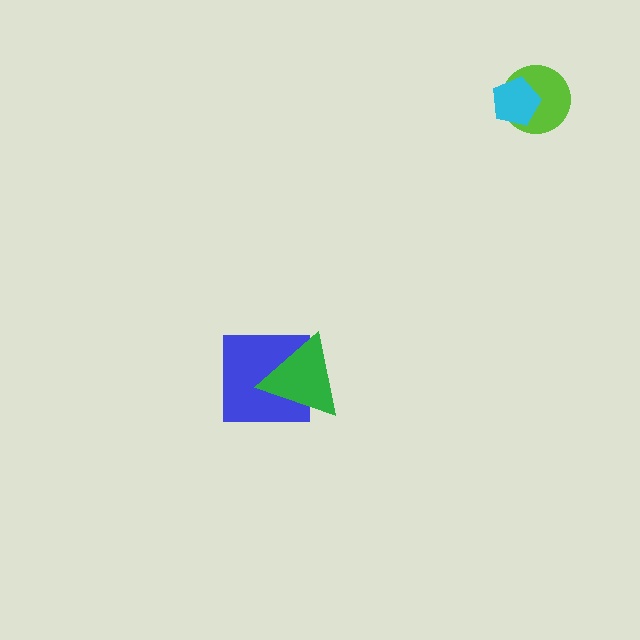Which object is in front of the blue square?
The green triangle is in front of the blue square.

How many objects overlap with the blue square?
1 object overlaps with the blue square.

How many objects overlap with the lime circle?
1 object overlaps with the lime circle.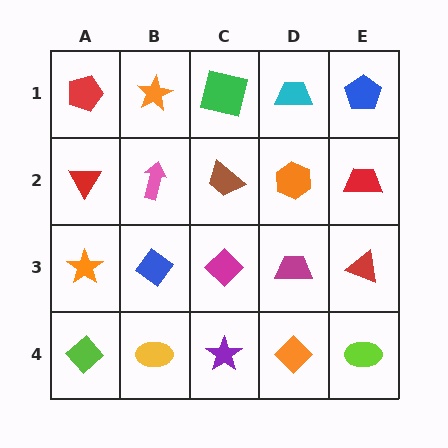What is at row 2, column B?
A pink arrow.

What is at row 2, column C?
A brown trapezoid.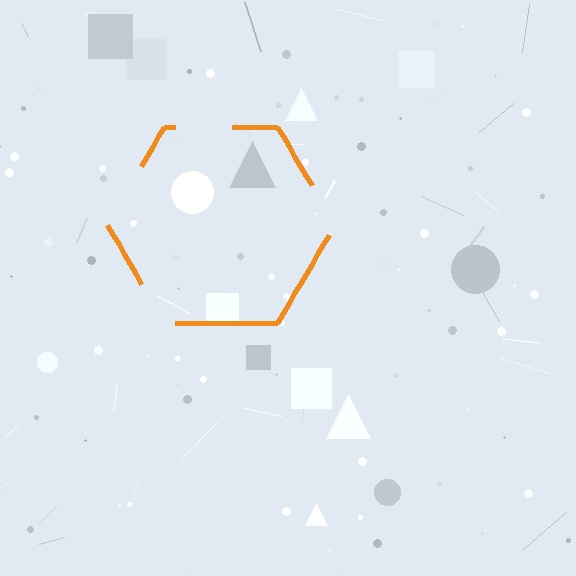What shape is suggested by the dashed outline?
The dashed outline suggests a hexagon.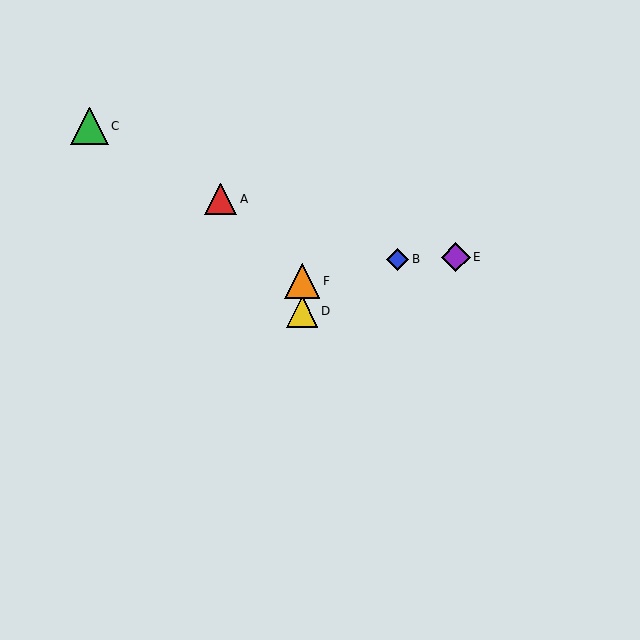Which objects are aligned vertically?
Objects D, F are aligned vertically.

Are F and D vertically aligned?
Yes, both are at x≈302.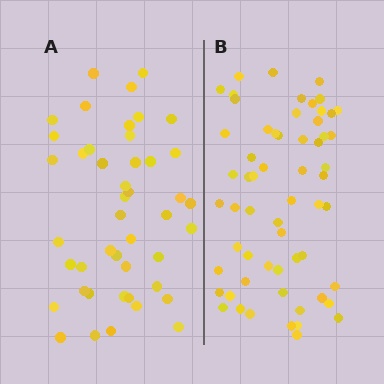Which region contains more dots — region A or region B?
Region B (the right region) has more dots.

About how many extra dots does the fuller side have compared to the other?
Region B has approximately 15 more dots than region A.